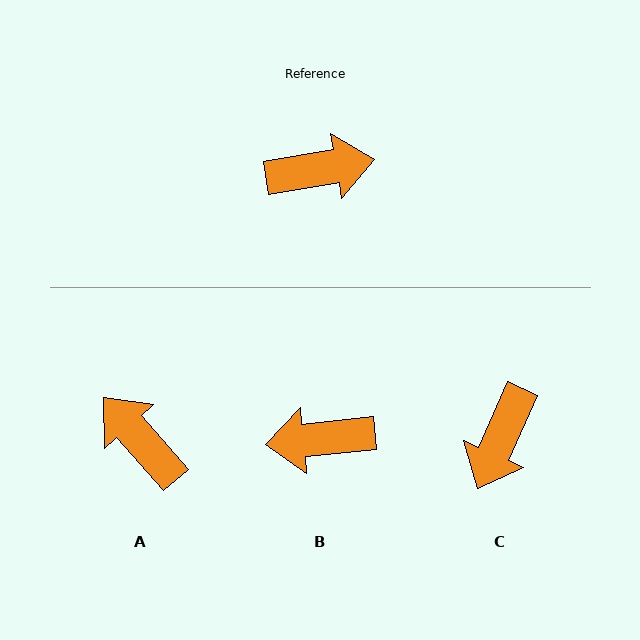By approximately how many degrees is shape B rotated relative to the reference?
Approximately 176 degrees counter-clockwise.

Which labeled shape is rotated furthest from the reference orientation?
B, about 176 degrees away.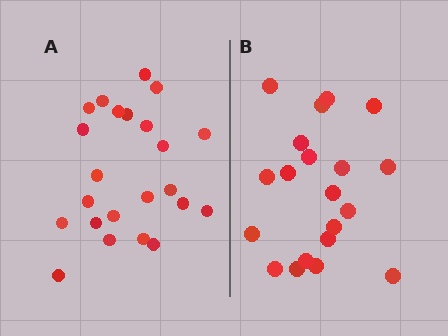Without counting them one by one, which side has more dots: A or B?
Region A (the left region) has more dots.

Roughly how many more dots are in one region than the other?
Region A has just a few more — roughly 2 or 3 more dots than region B.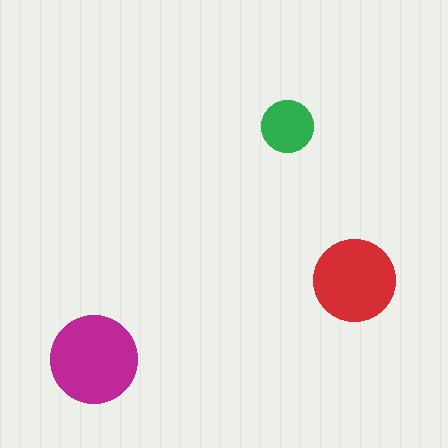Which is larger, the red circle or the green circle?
The red one.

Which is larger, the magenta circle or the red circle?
The magenta one.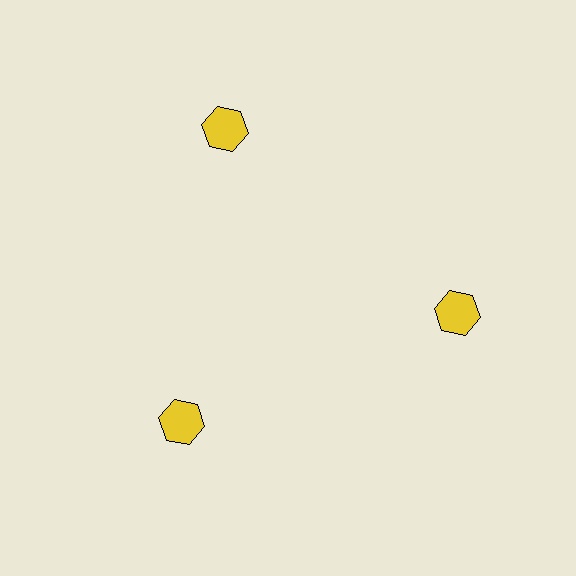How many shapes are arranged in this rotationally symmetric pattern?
There are 3 shapes, arranged in 3 groups of 1.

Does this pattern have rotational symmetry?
Yes, this pattern has 3-fold rotational symmetry. It looks the same after rotating 120 degrees around the center.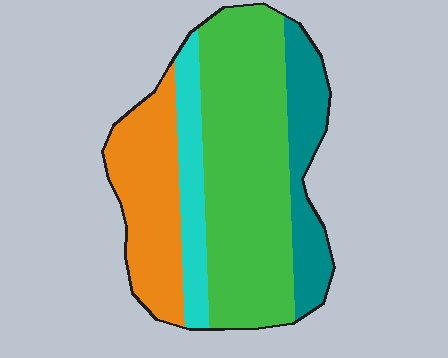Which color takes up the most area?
Green, at roughly 50%.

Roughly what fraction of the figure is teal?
Teal takes up about one sixth (1/6) of the figure.